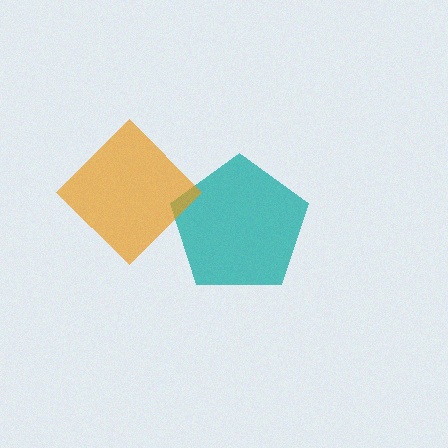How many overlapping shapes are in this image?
There are 2 overlapping shapes in the image.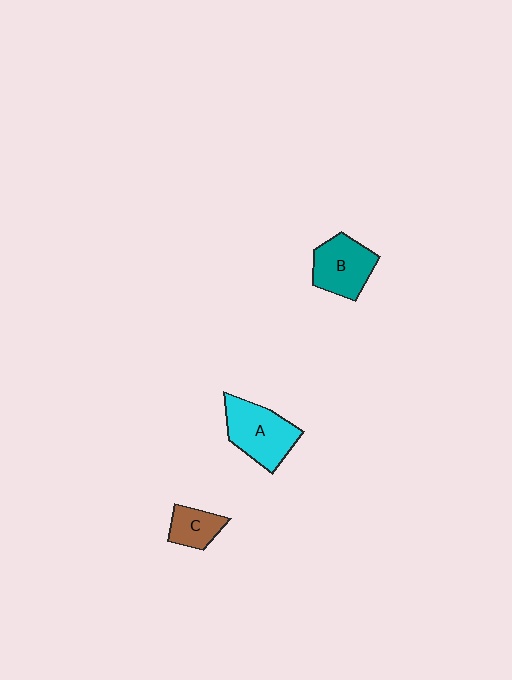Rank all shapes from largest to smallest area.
From largest to smallest: A (cyan), B (teal), C (brown).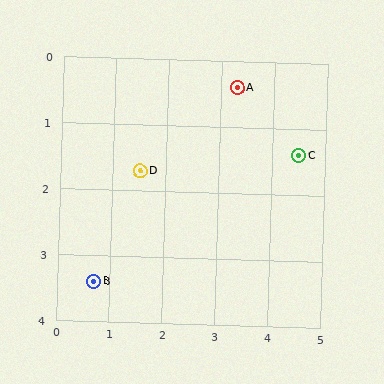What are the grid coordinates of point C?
Point C is at approximately (4.5, 1.4).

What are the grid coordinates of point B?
Point B is at approximately (0.7, 3.4).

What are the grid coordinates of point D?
Point D is at approximately (1.5, 1.7).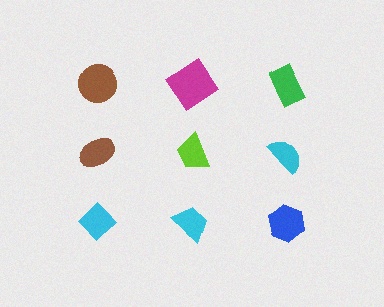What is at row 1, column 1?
A brown circle.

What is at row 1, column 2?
A magenta diamond.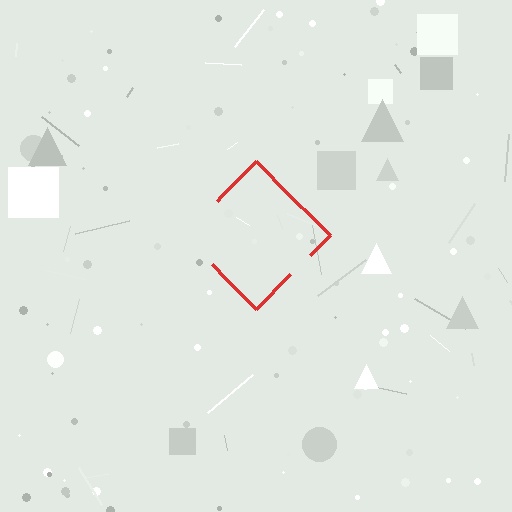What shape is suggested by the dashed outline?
The dashed outline suggests a diamond.